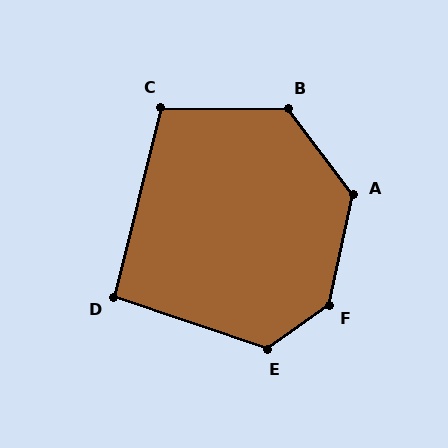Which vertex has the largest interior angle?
F, at approximately 138 degrees.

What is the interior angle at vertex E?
Approximately 126 degrees (obtuse).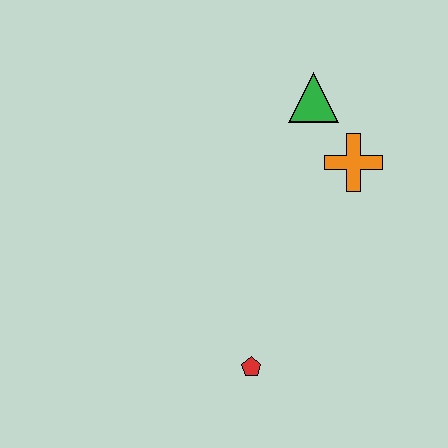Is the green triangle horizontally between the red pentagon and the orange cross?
Yes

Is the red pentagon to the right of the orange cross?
No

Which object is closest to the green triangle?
The orange cross is closest to the green triangle.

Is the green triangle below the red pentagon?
No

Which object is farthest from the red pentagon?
The green triangle is farthest from the red pentagon.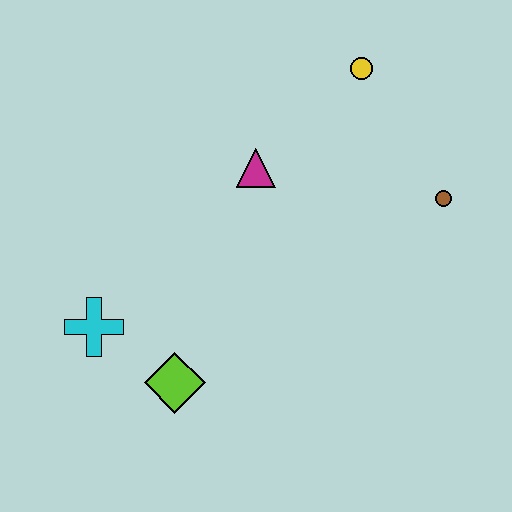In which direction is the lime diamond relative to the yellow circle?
The lime diamond is below the yellow circle.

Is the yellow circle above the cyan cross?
Yes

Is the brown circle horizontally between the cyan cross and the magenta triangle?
No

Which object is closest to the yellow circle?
The magenta triangle is closest to the yellow circle.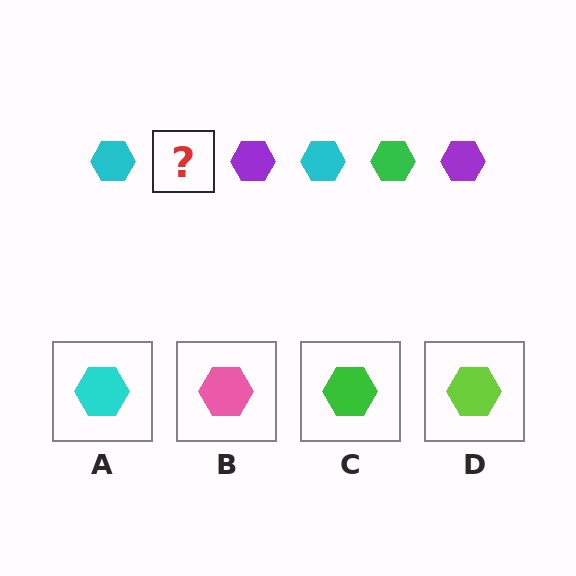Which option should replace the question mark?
Option C.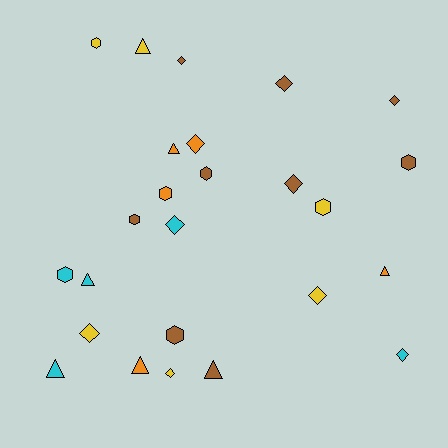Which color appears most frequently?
Brown, with 9 objects.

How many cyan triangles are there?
There are 2 cyan triangles.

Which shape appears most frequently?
Diamond, with 10 objects.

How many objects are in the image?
There are 25 objects.